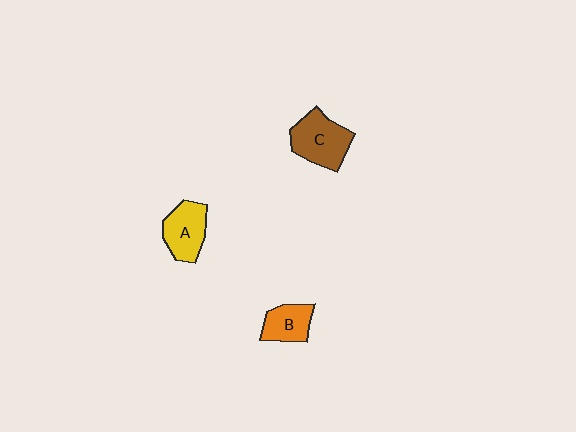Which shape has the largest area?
Shape C (brown).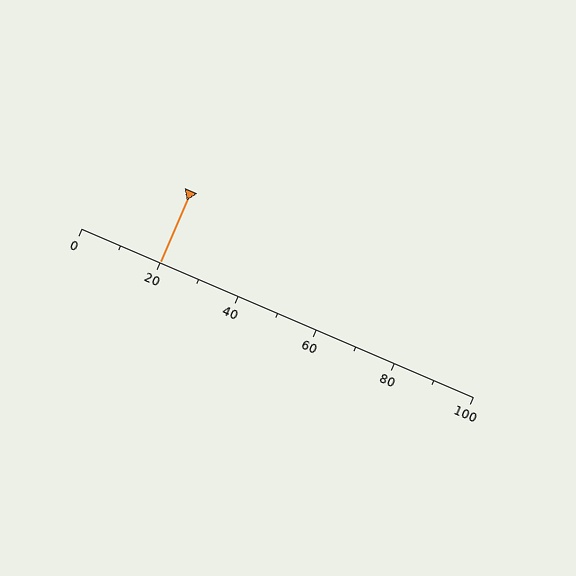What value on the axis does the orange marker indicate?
The marker indicates approximately 20.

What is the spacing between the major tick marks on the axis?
The major ticks are spaced 20 apart.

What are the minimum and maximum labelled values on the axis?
The axis runs from 0 to 100.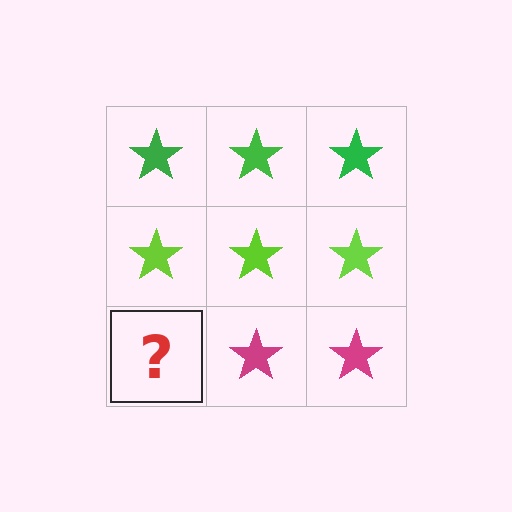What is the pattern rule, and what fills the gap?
The rule is that each row has a consistent color. The gap should be filled with a magenta star.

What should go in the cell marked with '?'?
The missing cell should contain a magenta star.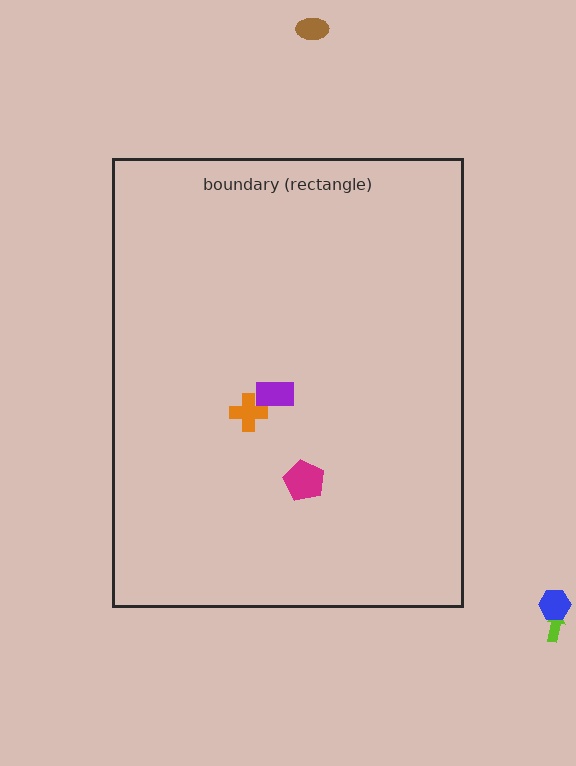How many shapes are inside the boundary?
3 inside, 3 outside.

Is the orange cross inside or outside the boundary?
Inside.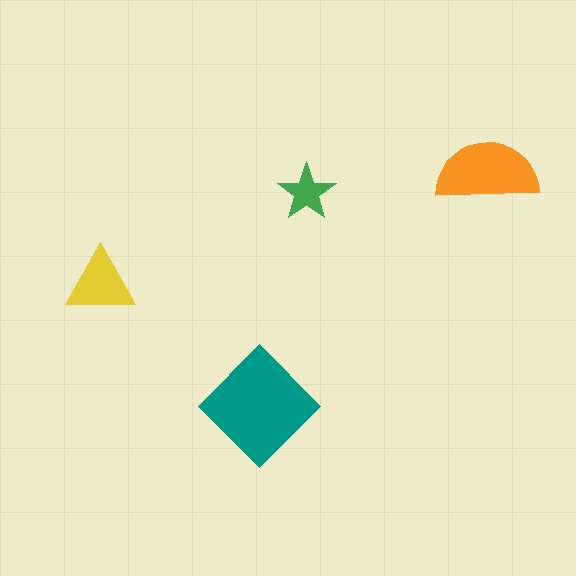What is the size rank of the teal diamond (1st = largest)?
1st.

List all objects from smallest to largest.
The green star, the yellow triangle, the orange semicircle, the teal diamond.